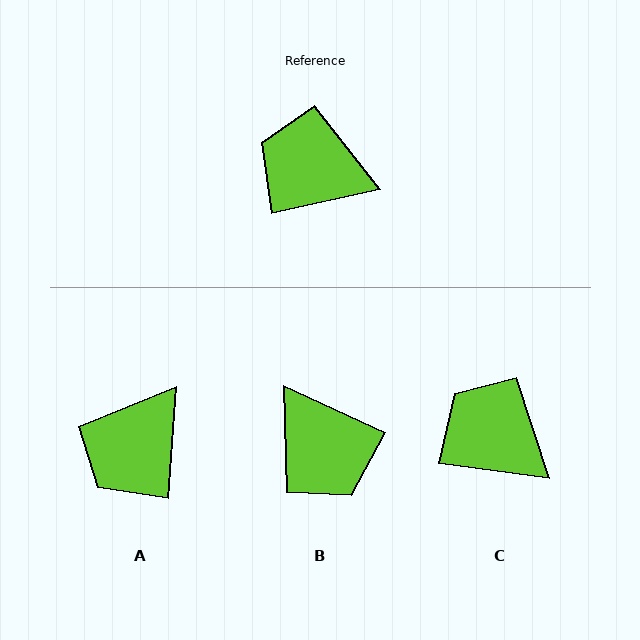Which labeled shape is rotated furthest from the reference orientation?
B, about 143 degrees away.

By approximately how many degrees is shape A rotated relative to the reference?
Approximately 73 degrees counter-clockwise.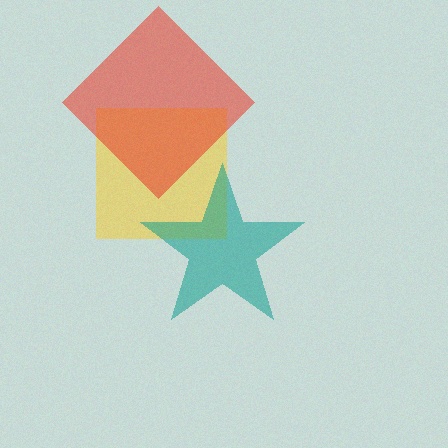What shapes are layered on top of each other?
The layered shapes are: a yellow square, a red diamond, a teal star.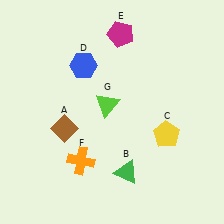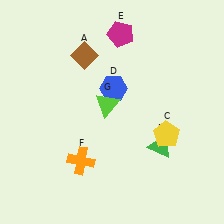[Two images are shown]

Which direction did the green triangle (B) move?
The green triangle (B) moved right.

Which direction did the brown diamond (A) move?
The brown diamond (A) moved up.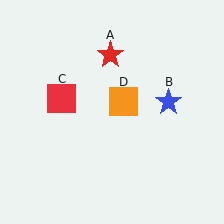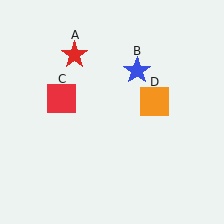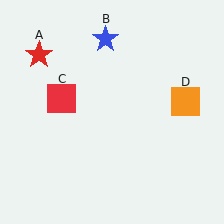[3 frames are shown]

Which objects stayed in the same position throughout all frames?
Red square (object C) remained stationary.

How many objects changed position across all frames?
3 objects changed position: red star (object A), blue star (object B), orange square (object D).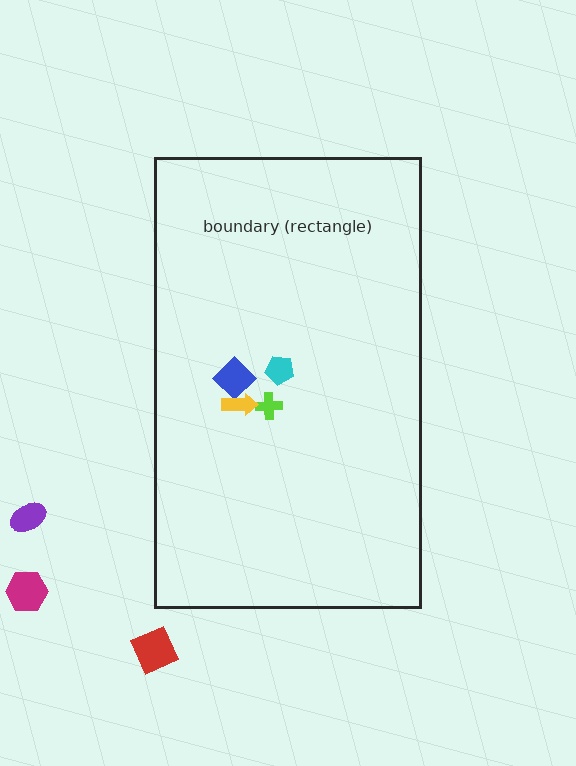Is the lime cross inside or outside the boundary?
Inside.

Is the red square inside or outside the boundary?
Outside.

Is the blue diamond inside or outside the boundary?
Inside.